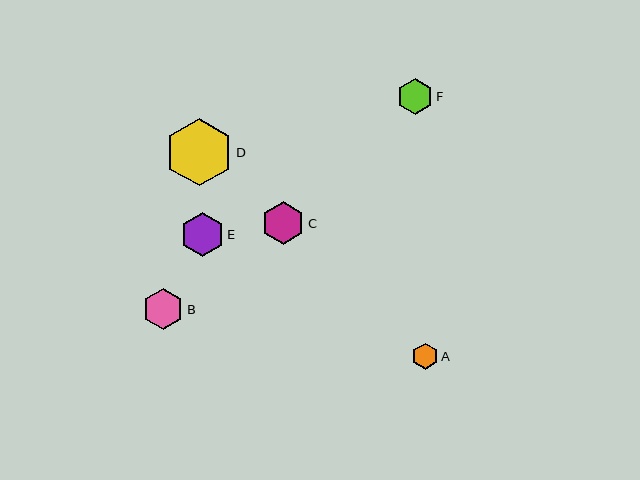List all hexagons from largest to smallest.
From largest to smallest: D, E, C, B, F, A.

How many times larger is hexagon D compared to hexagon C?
Hexagon D is approximately 1.6 times the size of hexagon C.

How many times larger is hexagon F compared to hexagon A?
Hexagon F is approximately 1.3 times the size of hexagon A.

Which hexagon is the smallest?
Hexagon A is the smallest with a size of approximately 26 pixels.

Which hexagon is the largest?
Hexagon D is the largest with a size of approximately 68 pixels.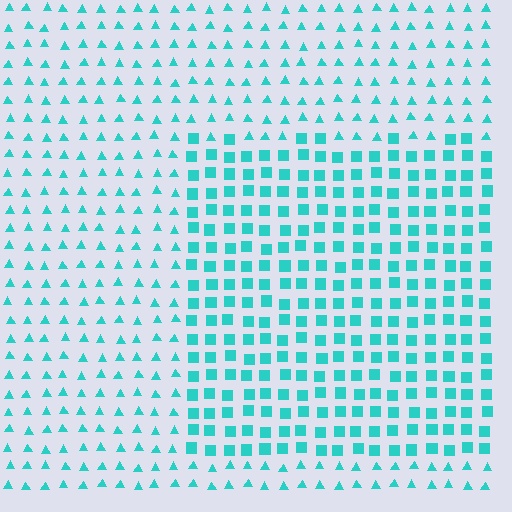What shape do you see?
I see a rectangle.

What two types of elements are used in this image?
The image uses squares inside the rectangle region and triangles outside it.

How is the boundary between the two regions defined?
The boundary is defined by a change in element shape: squares inside vs. triangles outside. All elements share the same color and spacing.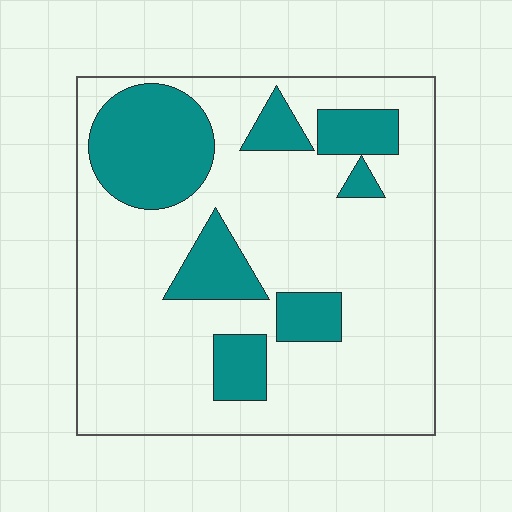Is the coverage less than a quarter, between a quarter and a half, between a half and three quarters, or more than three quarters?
Less than a quarter.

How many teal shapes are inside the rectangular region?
7.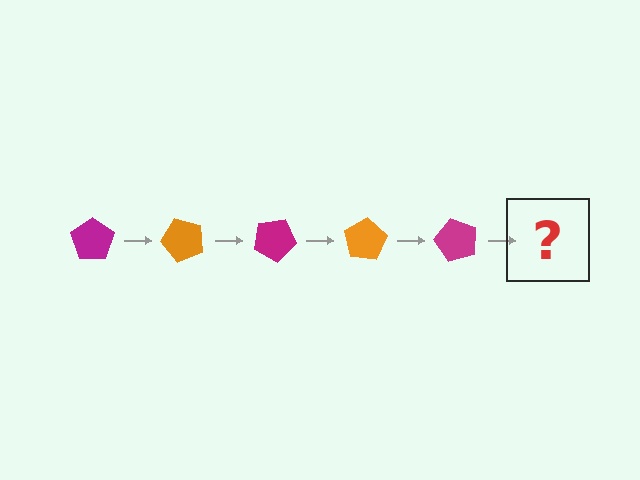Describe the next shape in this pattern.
It should be an orange pentagon, rotated 250 degrees from the start.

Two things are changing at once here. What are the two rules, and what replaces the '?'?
The two rules are that it rotates 50 degrees each step and the color cycles through magenta and orange. The '?' should be an orange pentagon, rotated 250 degrees from the start.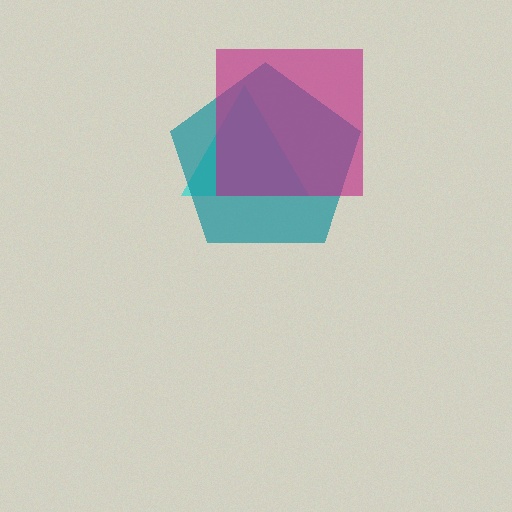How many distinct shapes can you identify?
There are 3 distinct shapes: a cyan triangle, a teal pentagon, a magenta square.